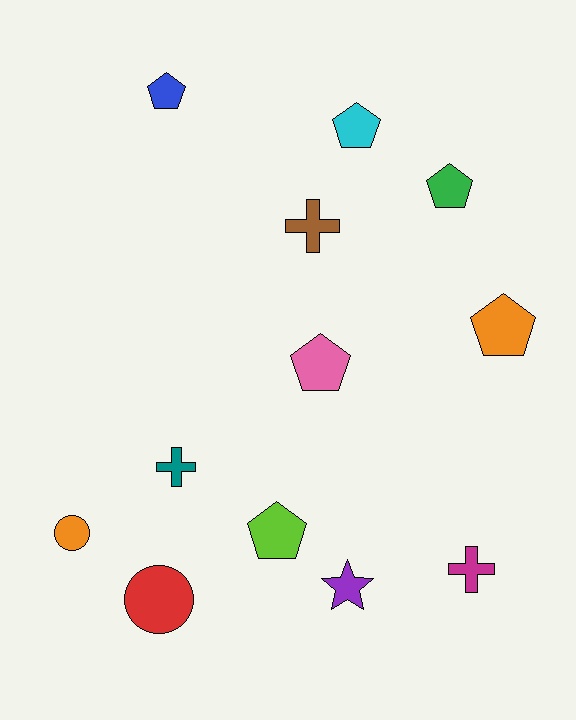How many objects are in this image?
There are 12 objects.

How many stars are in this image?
There is 1 star.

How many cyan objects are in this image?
There is 1 cyan object.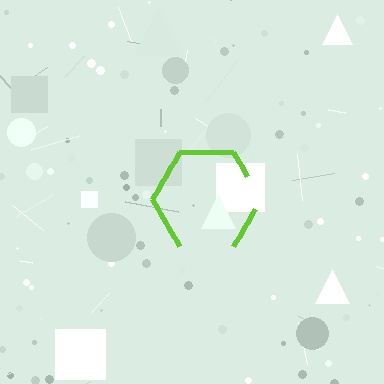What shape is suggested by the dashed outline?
The dashed outline suggests a hexagon.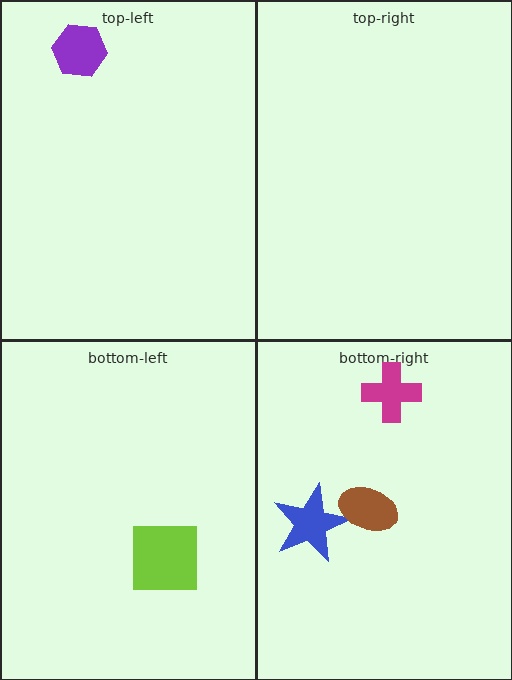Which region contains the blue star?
The bottom-right region.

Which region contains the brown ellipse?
The bottom-right region.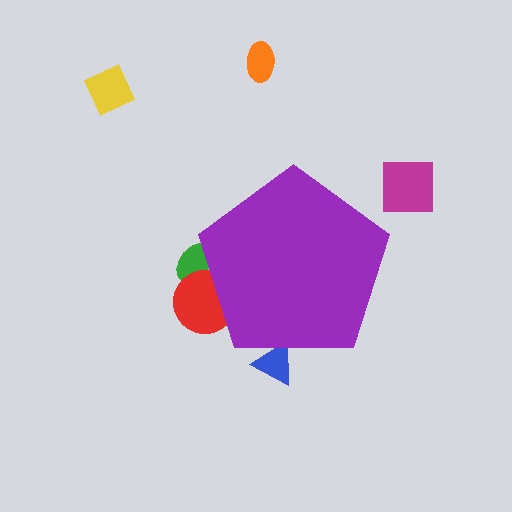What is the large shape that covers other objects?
A purple pentagon.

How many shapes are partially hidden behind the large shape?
3 shapes are partially hidden.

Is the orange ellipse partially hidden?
No, the orange ellipse is fully visible.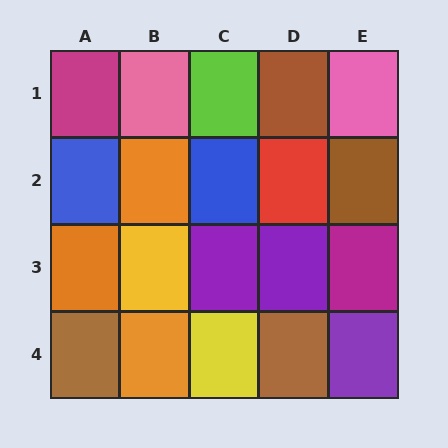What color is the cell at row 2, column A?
Blue.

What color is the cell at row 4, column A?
Brown.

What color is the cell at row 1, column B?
Pink.